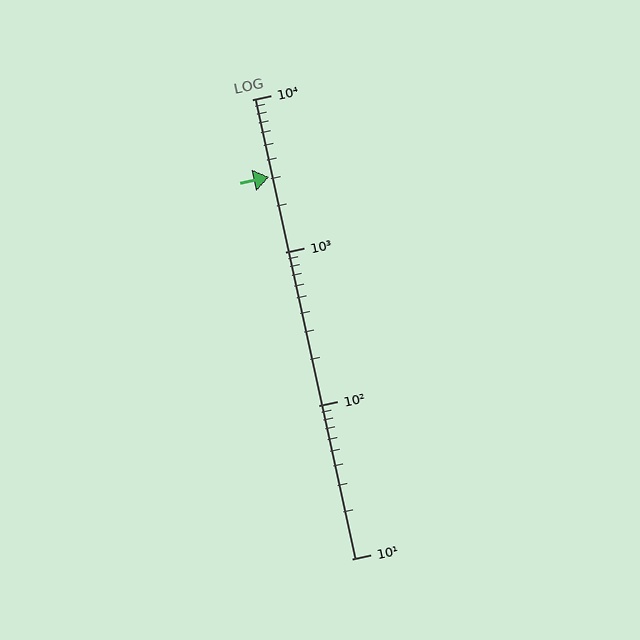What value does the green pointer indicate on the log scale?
The pointer indicates approximately 3100.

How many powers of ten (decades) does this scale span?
The scale spans 3 decades, from 10 to 10000.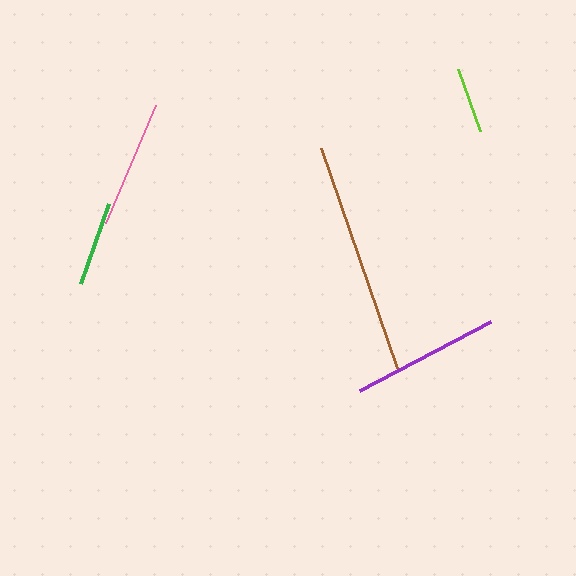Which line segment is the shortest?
The lime line is the shortest at approximately 66 pixels.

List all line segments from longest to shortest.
From longest to shortest: brown, purple, pink, green, lime.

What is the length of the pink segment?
The pink segment is approximately 129 pixels long.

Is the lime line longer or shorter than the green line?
The green line is longer than the lime line.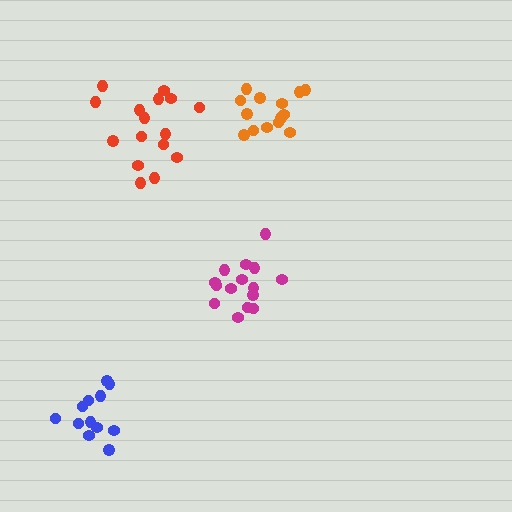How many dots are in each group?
Group 1: 16 dots, Group 2: 15 dots, Group 3: 12 dots, Group 4: 14 dots (57 total).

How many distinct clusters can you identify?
There are 4 distinct clusters.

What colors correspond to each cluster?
The clusters are colored: red, magenta, blue, orange.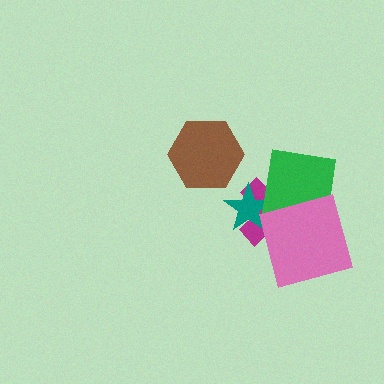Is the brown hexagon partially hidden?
No, no other shape covers it.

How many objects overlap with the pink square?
2 objects overlap with the pink square.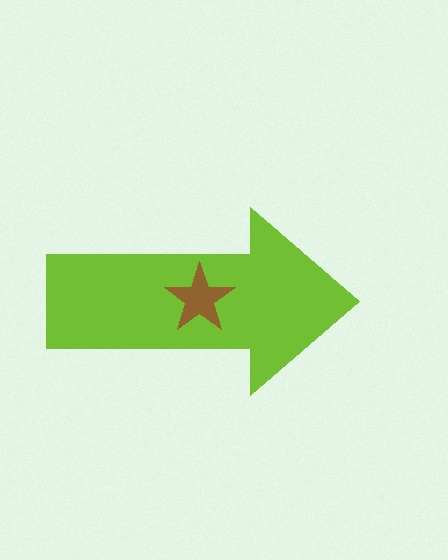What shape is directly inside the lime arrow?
The brown star.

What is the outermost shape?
The lime arrow.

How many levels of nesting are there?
2.